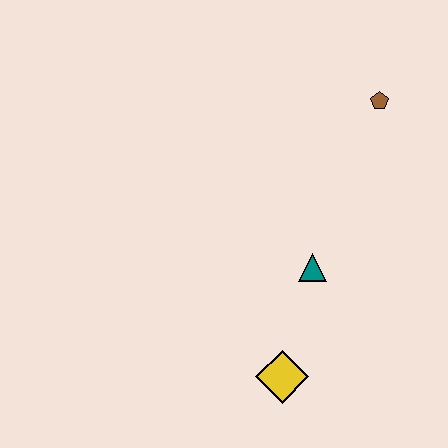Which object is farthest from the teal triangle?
The brown pentagon is farthest from the teal triangle.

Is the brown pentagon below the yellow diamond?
No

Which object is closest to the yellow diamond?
The teal triangle is closest to the yellow diamond.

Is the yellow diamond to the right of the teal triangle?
No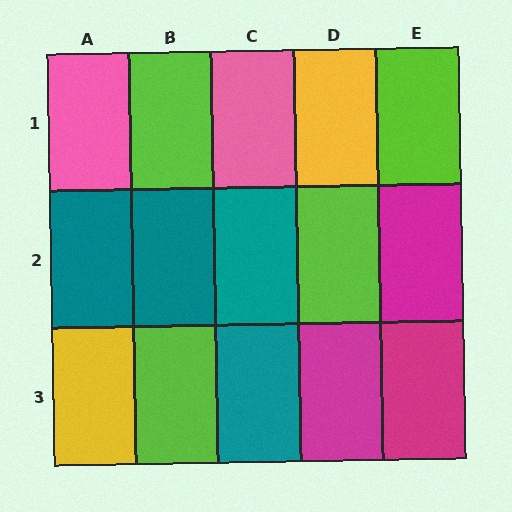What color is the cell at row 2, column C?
Teal.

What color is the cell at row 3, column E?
Magenta.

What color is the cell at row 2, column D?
Lime.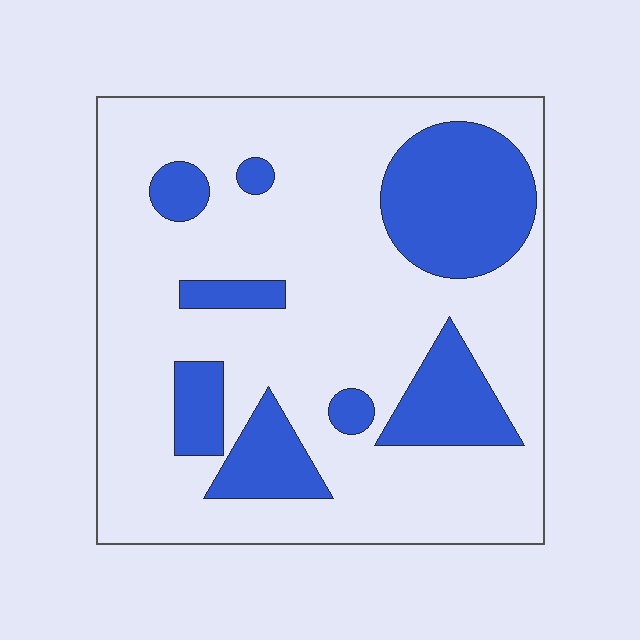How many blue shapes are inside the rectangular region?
8.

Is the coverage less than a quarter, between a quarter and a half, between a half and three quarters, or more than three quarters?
Between a quarter and a half.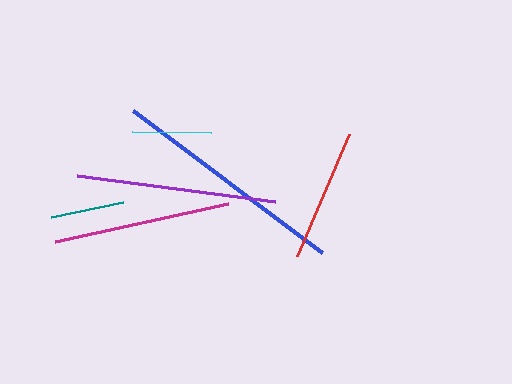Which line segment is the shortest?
The teal line is the shortest at approximately 73 pixels.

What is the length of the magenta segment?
The magenta segment is approximately 177 pixels long.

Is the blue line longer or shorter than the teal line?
The blue line is longer than the teal line.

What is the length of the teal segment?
The teal segment is approximately 73 pixels long.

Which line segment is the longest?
The blue line is the longest at approximately 236 pixels.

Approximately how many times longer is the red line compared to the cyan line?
The red line is approximately 1.7 times the length of the cyan line.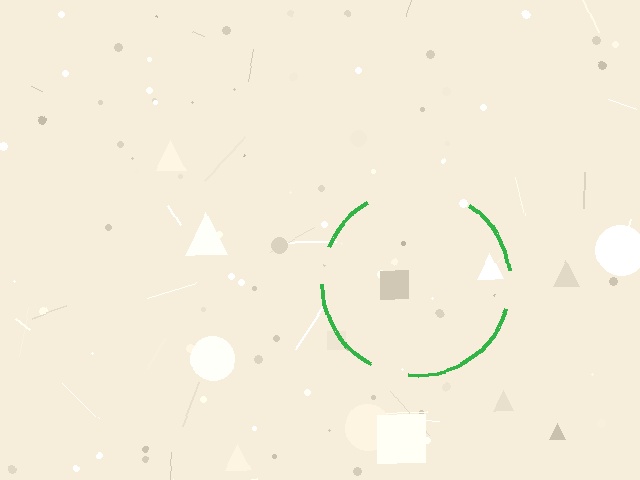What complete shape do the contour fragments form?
The contour fragments form a circle.